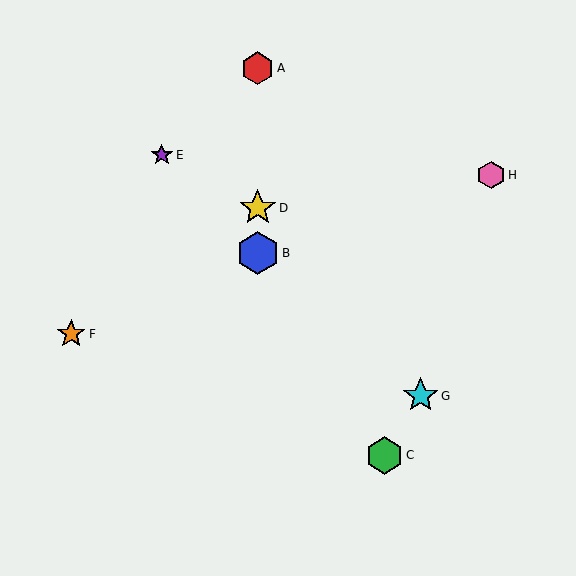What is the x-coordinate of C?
Object C is at x≈384.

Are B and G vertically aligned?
No, B is at x≈258 and G is at x≈421.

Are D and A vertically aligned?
Yes, both are at x≈258.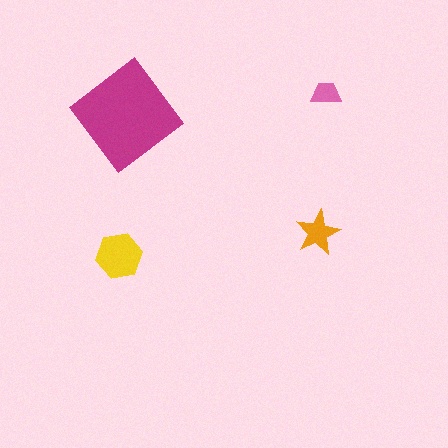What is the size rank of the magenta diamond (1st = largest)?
1st.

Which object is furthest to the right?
The pink trapezoid is rightmost.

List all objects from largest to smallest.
The magenta diamond, the yellow hexagon, the orange star, the pink trapezoid.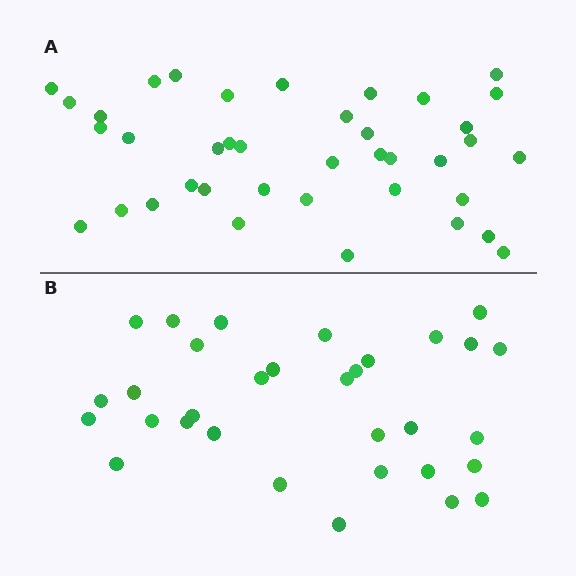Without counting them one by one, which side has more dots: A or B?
Region A (the top region) has more dots.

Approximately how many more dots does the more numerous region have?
Region A has roughly 8 or so more dots than region B.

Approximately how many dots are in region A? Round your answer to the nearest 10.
About 40 dots. (The exact count is 39, which rounds to 40.)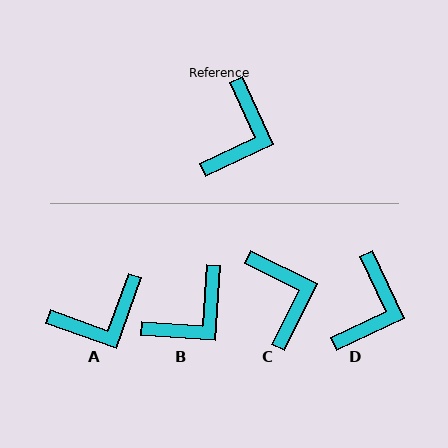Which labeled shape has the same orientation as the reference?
D.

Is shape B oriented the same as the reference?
No, it is off by about 28 degrees.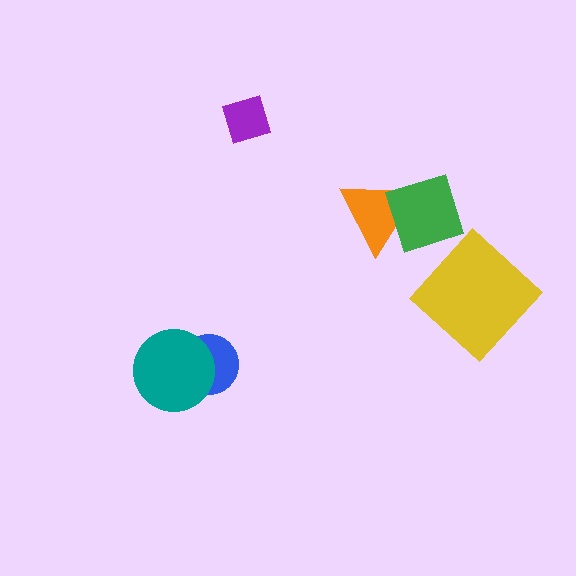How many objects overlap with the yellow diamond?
0 objects overlap with the yellow diamond.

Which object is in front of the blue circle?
The teal circle is in front of the blue circle.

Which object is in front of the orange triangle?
The green diamond is in front of the orange triangle.